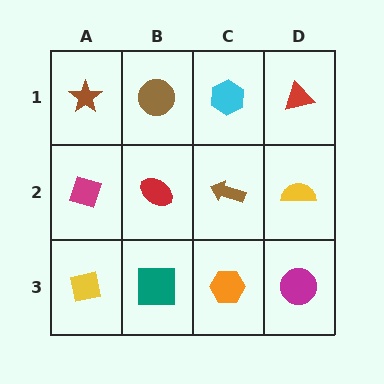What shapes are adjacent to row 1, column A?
A magenta diamond (row 2, column A), a brown circle (row 1, column B).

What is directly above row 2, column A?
A brown star.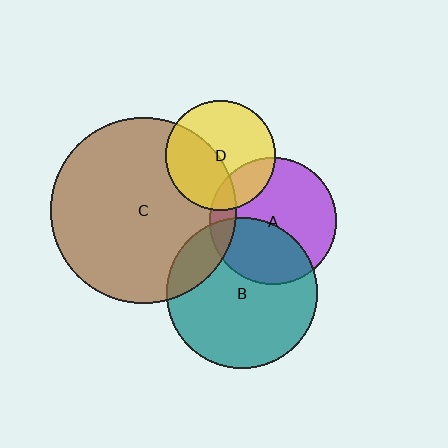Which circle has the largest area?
Circle C (brown).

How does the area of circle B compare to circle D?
Approximately 1.9 times.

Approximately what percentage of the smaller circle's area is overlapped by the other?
Approximately 10%.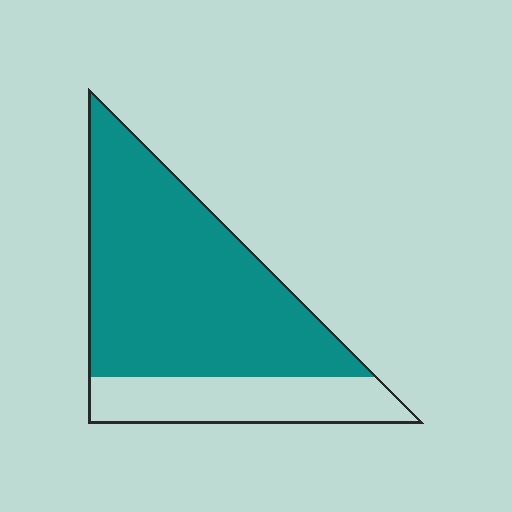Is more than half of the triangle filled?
Yes.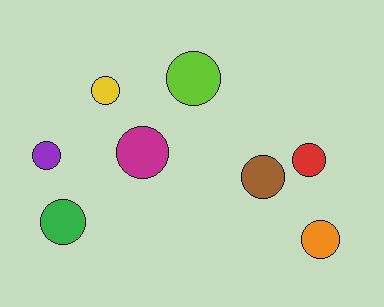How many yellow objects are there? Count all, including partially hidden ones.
There is 1 yellow object.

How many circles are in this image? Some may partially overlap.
There are 8 circles.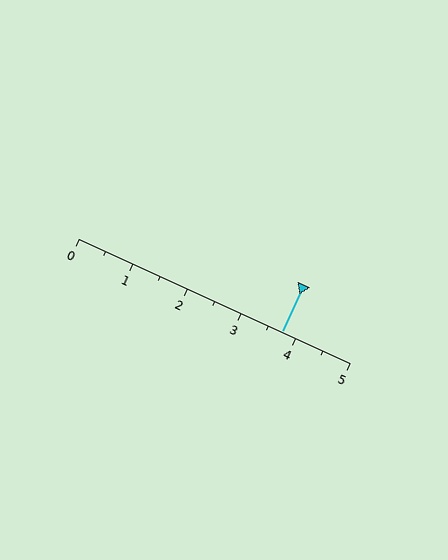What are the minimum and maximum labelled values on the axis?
The axis runs from 0 to 5.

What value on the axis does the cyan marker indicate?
The marker indicates approximately 3.8.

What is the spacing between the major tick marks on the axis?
The major ticks are spaced 1 apart.